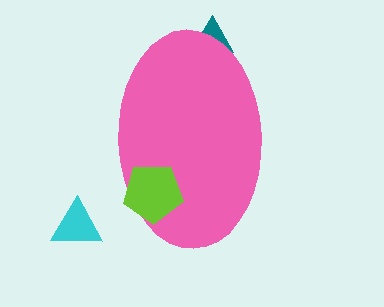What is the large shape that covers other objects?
A pink ellipse.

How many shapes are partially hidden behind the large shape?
1 shape is partially hidden.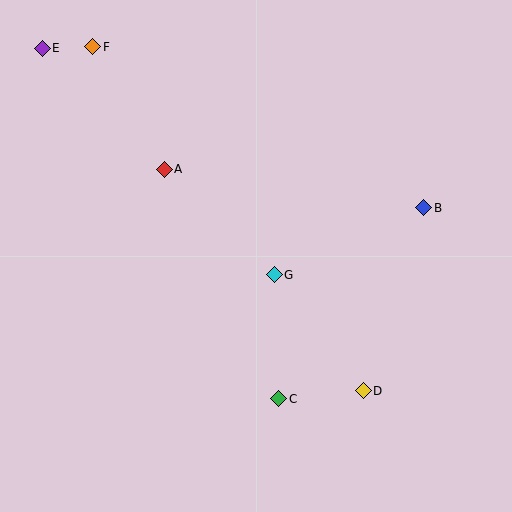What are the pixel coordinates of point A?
Point A is at (164, 169).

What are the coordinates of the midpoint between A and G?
The midpoint between A and G is at (219, 222).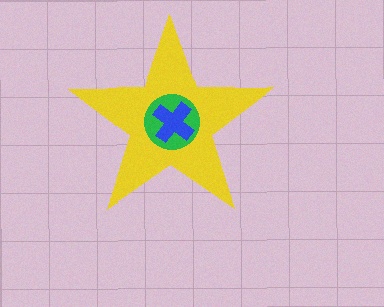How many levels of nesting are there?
3.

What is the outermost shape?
The yellow star.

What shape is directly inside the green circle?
The blue cross.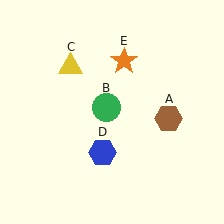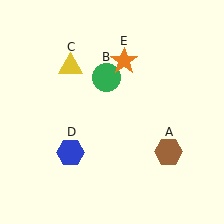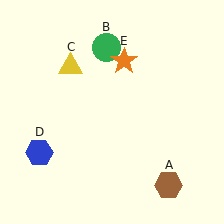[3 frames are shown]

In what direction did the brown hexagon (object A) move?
The brown hexagon (object A) moved down.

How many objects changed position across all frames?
3 objects changed position: brown hexagon (object A), green circle (object B), blue hexagon (object D).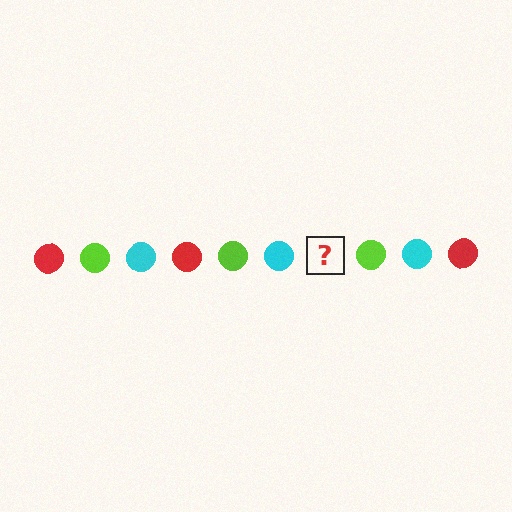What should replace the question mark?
The question mark should be replaced with a red circle.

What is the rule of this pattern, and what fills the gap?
The rule is that the pattern cycles through red, lime, cyan circles. The gap should be filled with a red circle.